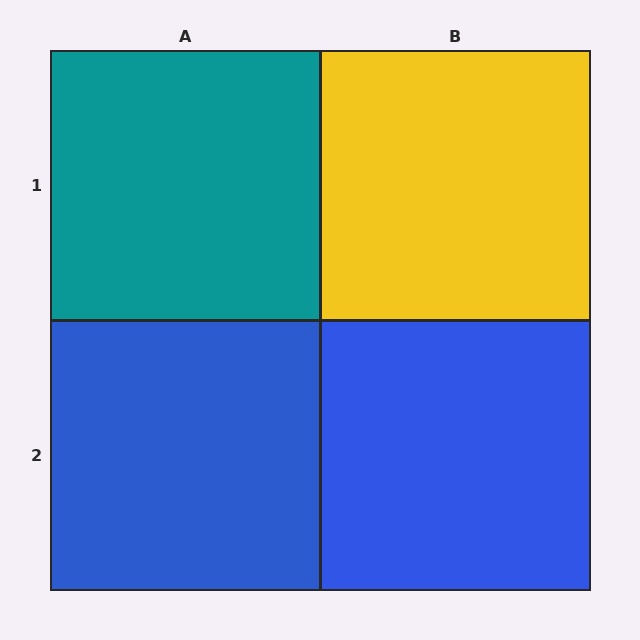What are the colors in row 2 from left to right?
Blue, blue.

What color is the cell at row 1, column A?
Teal.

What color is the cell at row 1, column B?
Yellow.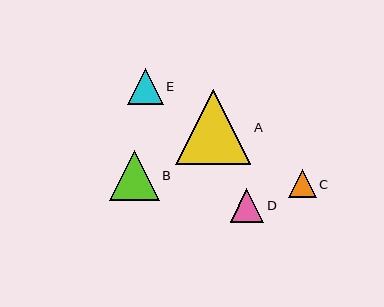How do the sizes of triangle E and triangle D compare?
Triangle E and triangle D are approximately the same size.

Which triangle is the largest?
Triangle A is the largest with a size of approximately 75 pixels.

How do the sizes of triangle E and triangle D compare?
Triangle E and triangle D are approximately the same size.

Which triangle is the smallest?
Triangle C is the smallest with a size of approximately 28 pixels.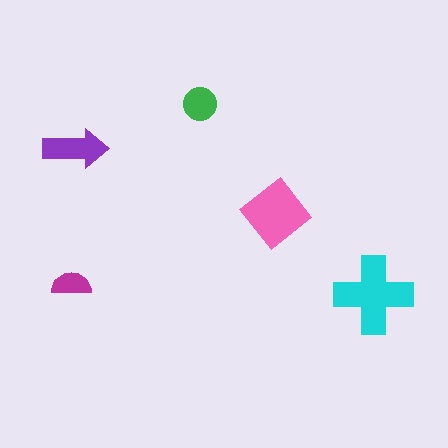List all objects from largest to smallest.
The cyan cross, the pink diamond, the purple arrow, the green circle, the magenta semicircle.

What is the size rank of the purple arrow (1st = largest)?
3rd.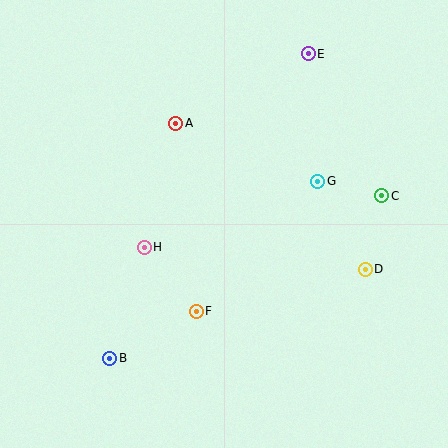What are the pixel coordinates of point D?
Point D is at (365, 269).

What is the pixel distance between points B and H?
The distance between B and H is 117 pixels.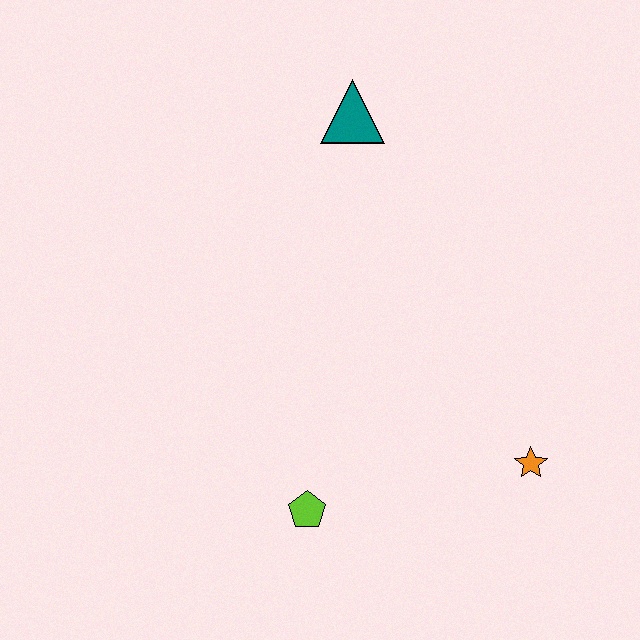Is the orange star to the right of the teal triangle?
Yes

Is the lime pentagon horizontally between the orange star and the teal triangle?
No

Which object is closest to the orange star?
The lime pentagon is closest to the orange star.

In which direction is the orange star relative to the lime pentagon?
The orange star is to the right of the lime pentagon.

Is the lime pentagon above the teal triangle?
No